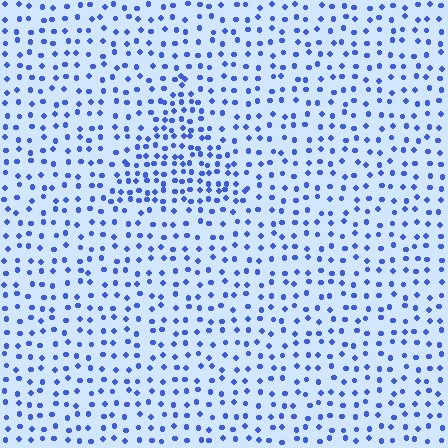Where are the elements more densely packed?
The elements are more densely packed inside the triangle boundary.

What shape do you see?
I see a triangle.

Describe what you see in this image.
The image contains small blue elements arranged at two different densities. A triangle-shaped region is visible where the elements are more densely packed than the surrounding area.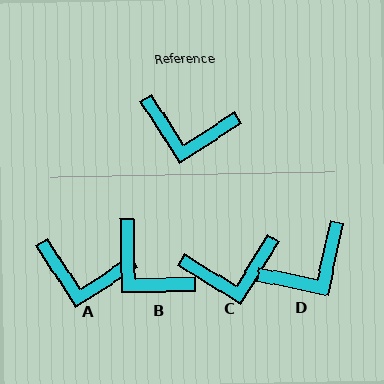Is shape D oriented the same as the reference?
No, it is off by about 45 degrees.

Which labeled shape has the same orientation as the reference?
A.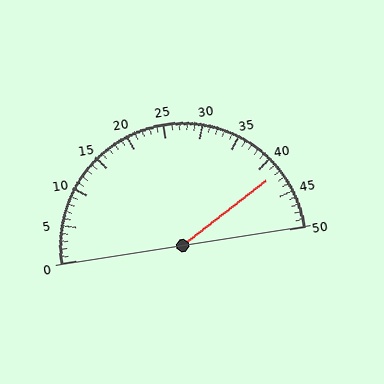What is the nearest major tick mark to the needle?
The nearest major tick mark is 40.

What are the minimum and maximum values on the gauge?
The gauge ranges from 0 to 50.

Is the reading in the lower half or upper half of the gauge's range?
The reading is in the upper half of the range (0 to 50).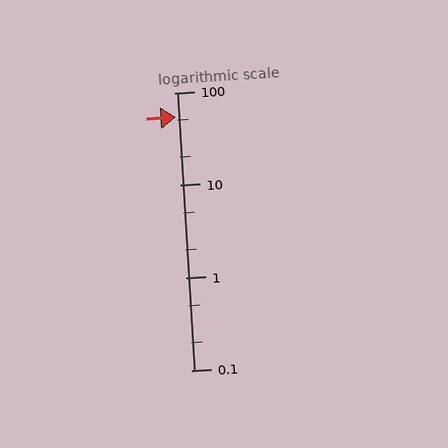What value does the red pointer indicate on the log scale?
The pointer indicates approximately 54.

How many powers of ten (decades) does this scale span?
The scale spans 3 decades, from 0.1 to 100.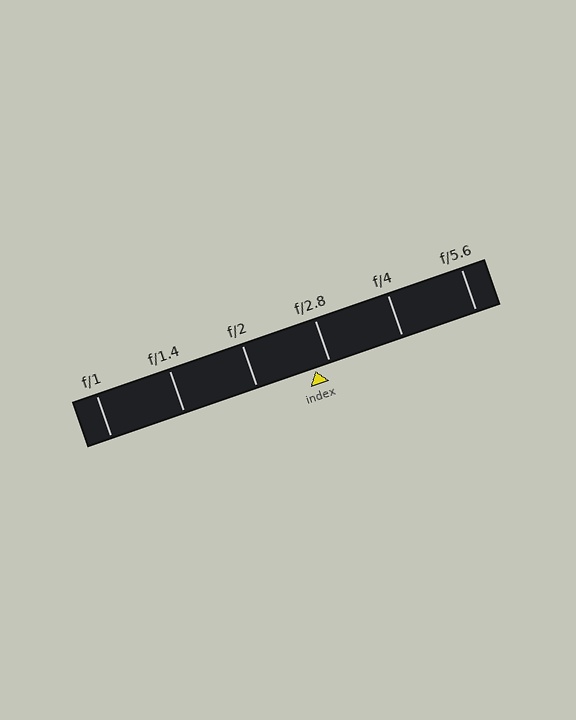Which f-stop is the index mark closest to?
The index mark is closest to f/2.8.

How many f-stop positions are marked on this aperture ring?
There are 6 f-stop positions marked.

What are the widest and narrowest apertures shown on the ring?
The widest aperture shown is f/1 and the narrowest is f/5.6.